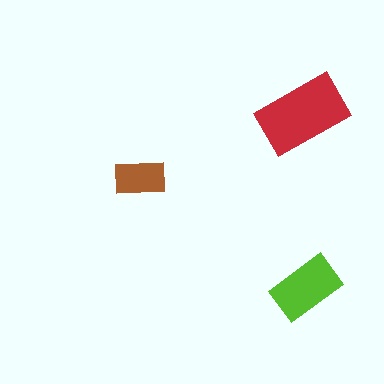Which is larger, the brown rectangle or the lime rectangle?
The lime one.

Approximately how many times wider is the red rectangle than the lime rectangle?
About 1.5 times wider.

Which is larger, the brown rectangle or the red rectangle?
The red one.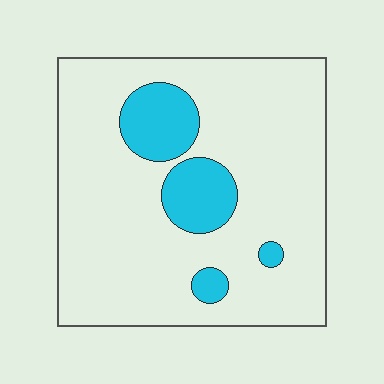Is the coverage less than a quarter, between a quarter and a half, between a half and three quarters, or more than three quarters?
Less than a quarter.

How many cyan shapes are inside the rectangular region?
4.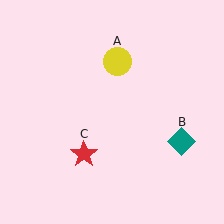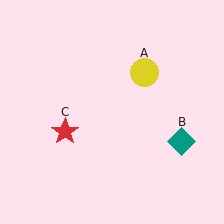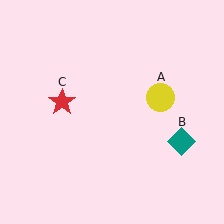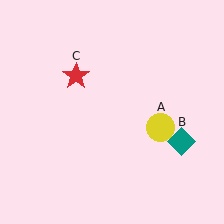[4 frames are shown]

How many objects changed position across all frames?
2 objects changed position: yellow circle (object A), red star (object C).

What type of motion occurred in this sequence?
The yellow circle (object A), red star (object C) rotated clockwise around the center of the scene.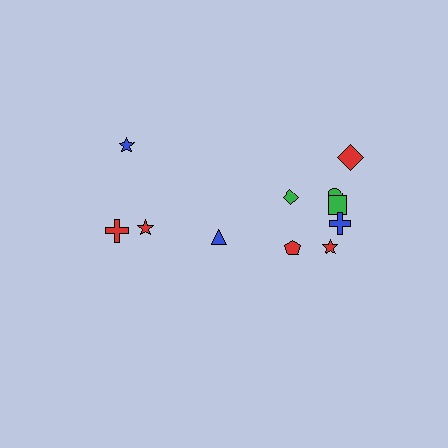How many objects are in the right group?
There are 7 objects.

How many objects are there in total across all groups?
There are 11 objects.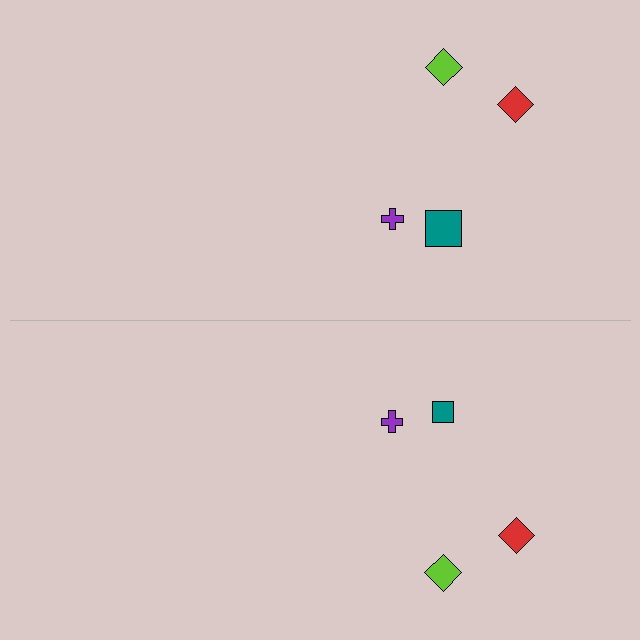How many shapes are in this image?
There are 8 shapes in this image.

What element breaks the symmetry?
The teal square on the bottom side has a different size than its mirror counterpart.